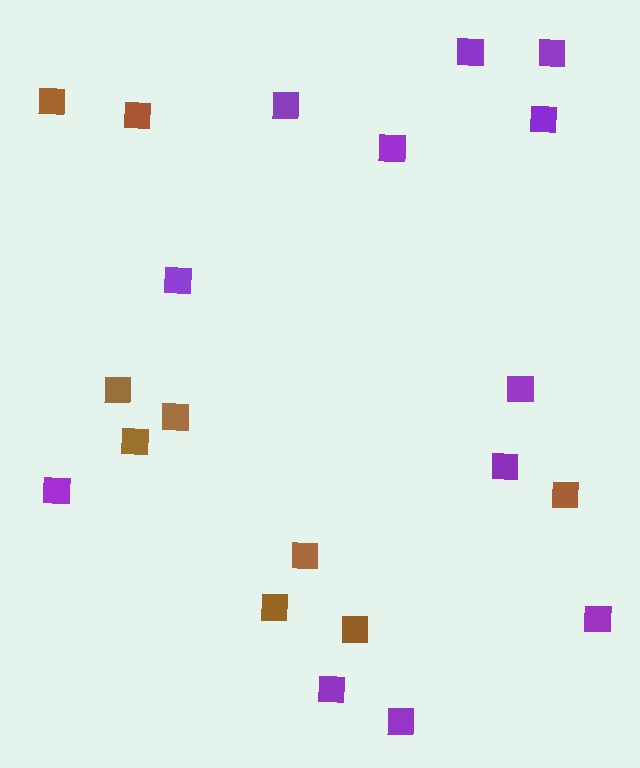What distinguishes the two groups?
There are 2 groups: one group of purple squares (12) and one group of brown squares (9).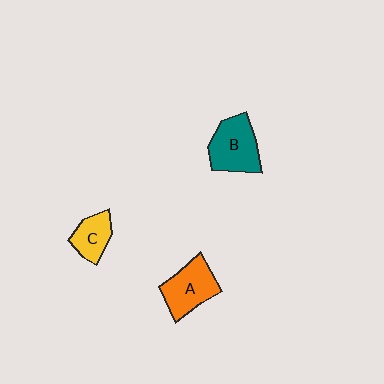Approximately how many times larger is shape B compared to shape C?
Approximately 1.6 times.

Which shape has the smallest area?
Shape C (yellow).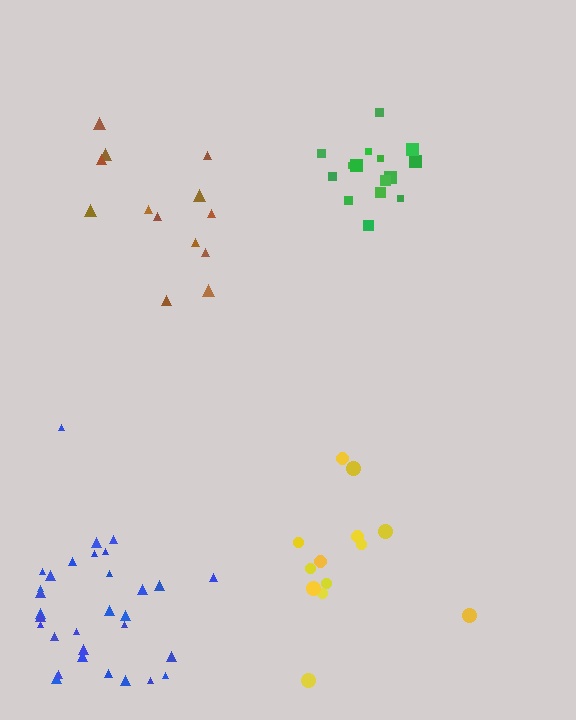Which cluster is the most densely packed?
Green.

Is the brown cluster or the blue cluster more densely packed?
Blue.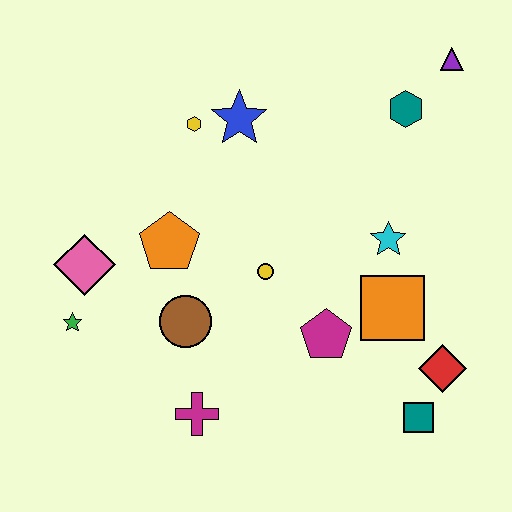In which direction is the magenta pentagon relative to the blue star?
The magenta pentagon is below the blue star.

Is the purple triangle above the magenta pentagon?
Yes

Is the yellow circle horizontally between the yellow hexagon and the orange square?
Yes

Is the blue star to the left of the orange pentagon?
No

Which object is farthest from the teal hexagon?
The green star is farthest from the teal hexagon.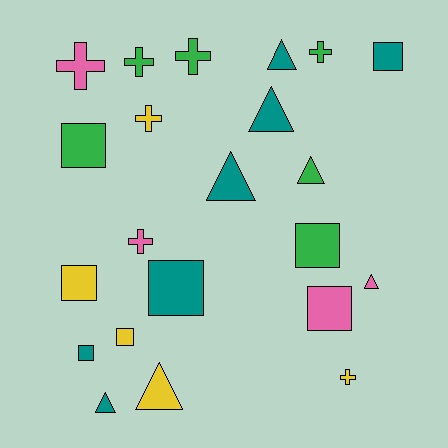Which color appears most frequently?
Teal, with 7 objects.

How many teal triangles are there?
There are 4 teal triangles.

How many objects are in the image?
There are 22 objects.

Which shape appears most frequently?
Square, with 8 objects.